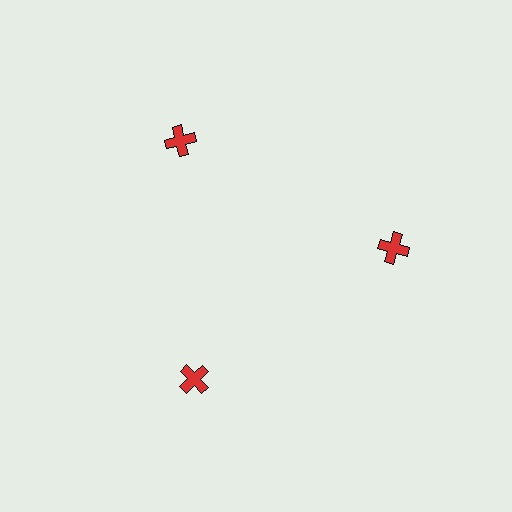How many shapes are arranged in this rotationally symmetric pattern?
There are 3 shapes, arranged in 3 groups of 1.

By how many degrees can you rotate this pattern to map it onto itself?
The pattern maps onto itself every 120 degrees of rotation.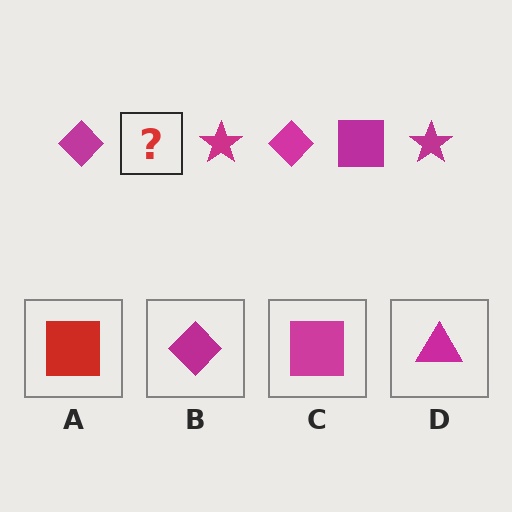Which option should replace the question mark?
Option C.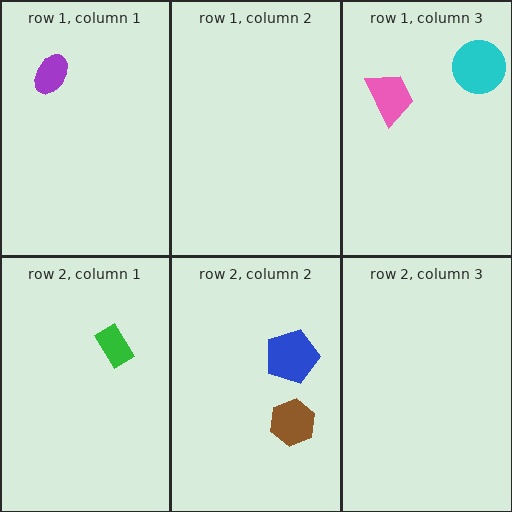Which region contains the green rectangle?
The row 2, column 1 region.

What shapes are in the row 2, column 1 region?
The green rectangle.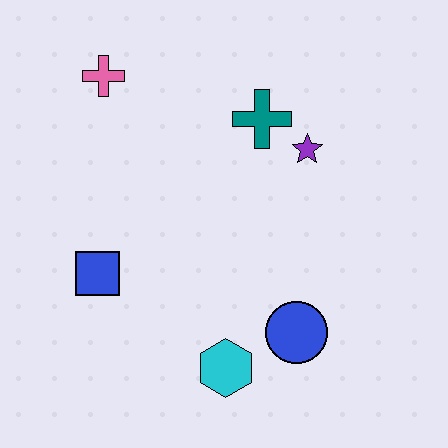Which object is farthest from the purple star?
The blue square is farthest from the purple star.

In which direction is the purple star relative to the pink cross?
The purple star is to the right of the pink cross.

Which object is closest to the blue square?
The cyan hexagon is closest to the blue square.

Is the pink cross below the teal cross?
No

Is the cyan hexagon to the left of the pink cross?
No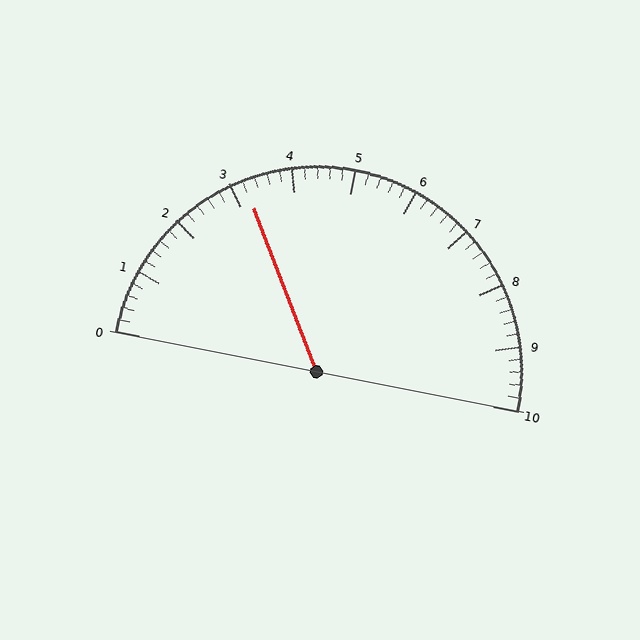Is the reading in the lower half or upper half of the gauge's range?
The reading is in the lower half of the range (0 to 10).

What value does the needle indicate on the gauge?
The needle indicates approximately 3.2.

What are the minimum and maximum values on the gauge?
The gauge ranges from 0 to 10.